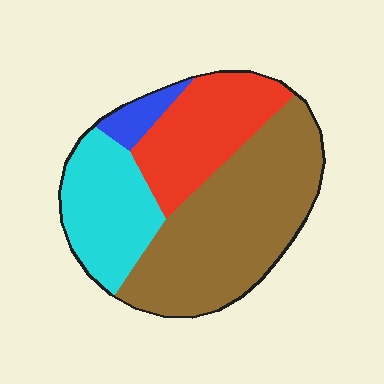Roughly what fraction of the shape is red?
Red covers about 25% of the shape.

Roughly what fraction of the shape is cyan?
Cyan takes up less than a quarter of the shape.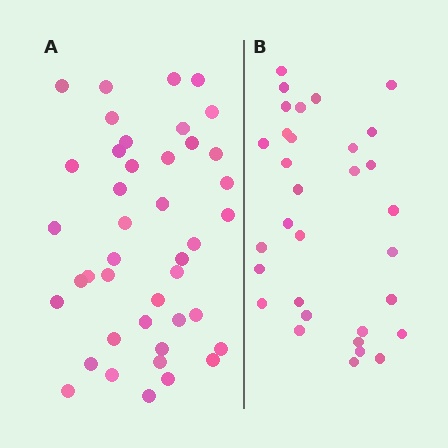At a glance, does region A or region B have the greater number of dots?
Region A (the left region) has more dots.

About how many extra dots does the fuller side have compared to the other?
Region A has roughly 10 or so more dots than region B.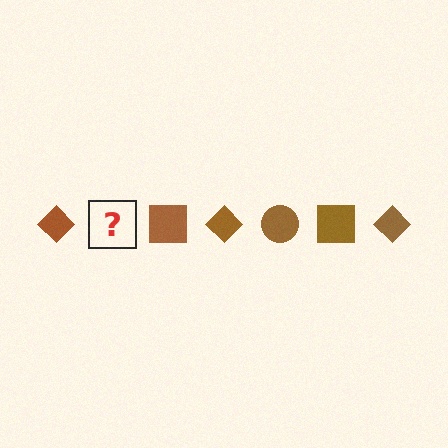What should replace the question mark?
The question mark should be replaced with a brown circle.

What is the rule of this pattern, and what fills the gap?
The rule is that the pattern cycles through diamond, circle, square shapes in brown. The gap should be filled with a brown circle.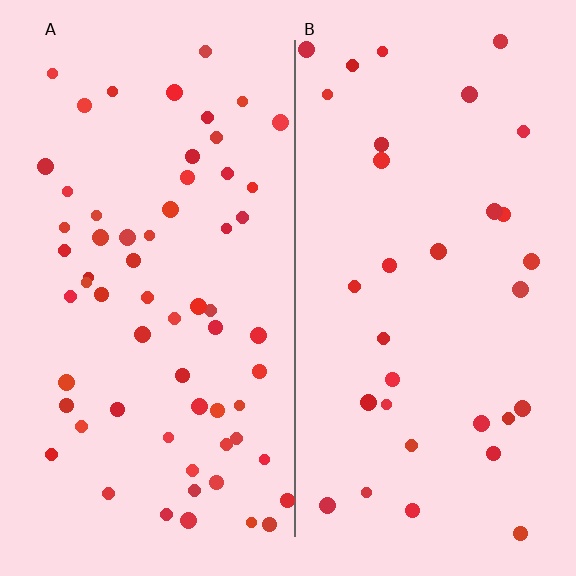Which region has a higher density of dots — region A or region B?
A (the left).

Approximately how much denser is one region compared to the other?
Approximately 1.9× — region A over region B.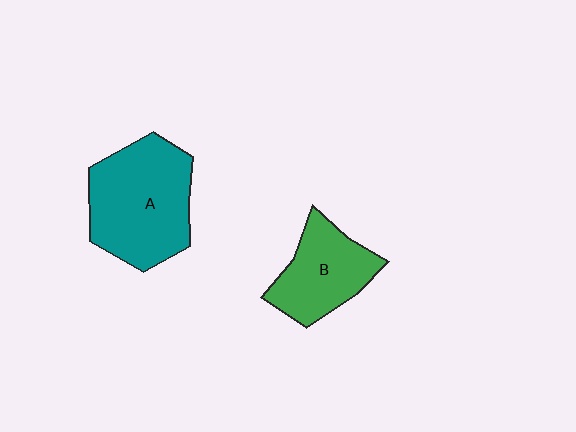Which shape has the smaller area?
Shape B (green).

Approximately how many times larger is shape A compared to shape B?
Approximately 1.5 times.